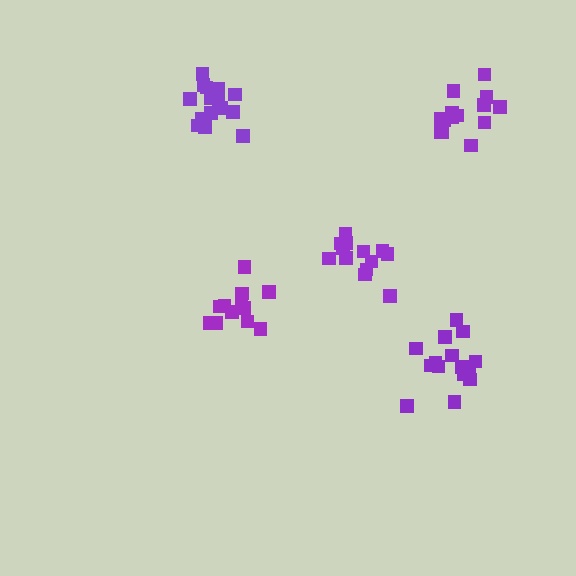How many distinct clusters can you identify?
There are 5 distinct clusters.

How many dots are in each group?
Group 1: 15 dots, Group 2: 14 dots, Group 3: 12 dots, Group 4: 13 dots, Group 5: 15 dots (69 total).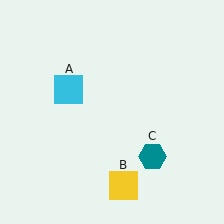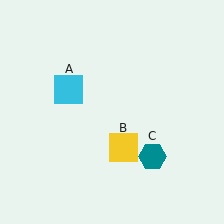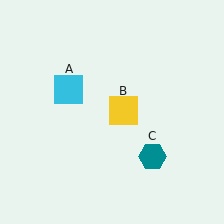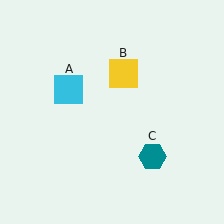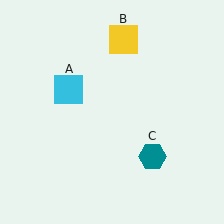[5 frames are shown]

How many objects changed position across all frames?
1 object changed position: yellow square (object B).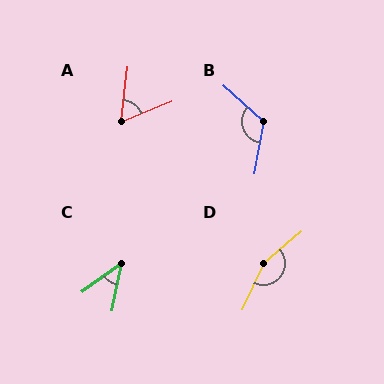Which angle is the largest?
D, at approximately 155 degrees.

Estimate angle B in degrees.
Approximately 121 degrees.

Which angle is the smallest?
C, at approximately 43 degrees.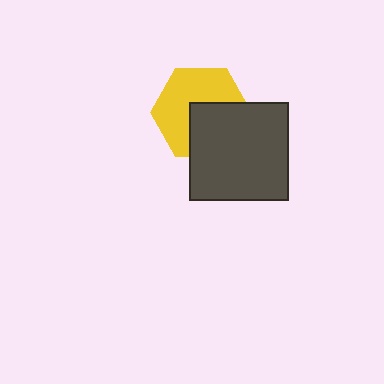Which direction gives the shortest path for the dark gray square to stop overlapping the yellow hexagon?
Moving toward the lower-right gives the shortest separation.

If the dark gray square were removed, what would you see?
You would see the complete yellow hexagon.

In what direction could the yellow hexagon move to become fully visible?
The yellow hexagon could move toward the upper-left. That would shift it out from behind the dark gray square entirely.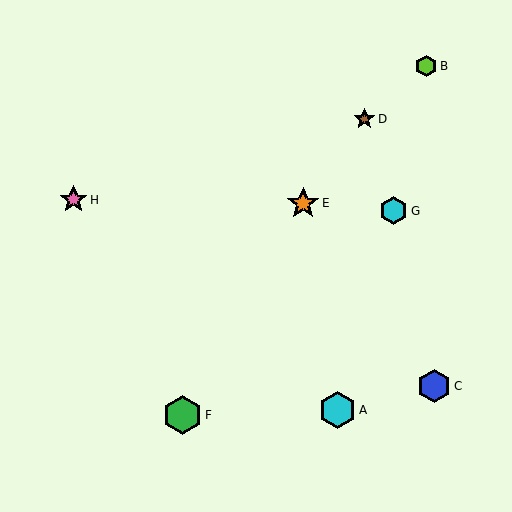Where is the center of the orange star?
The center of the orange star is at (303, 203).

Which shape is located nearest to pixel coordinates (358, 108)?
The brown star (labeled D) at (364, 119) is nearest to that location.